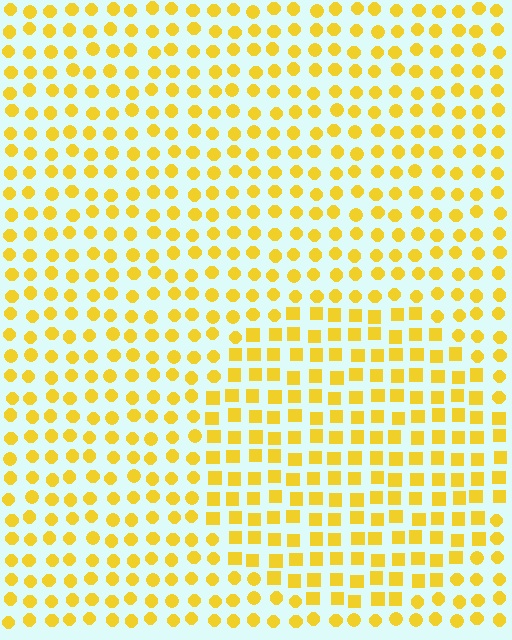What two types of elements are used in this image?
The image uses squares inside the circle region and circles outside it.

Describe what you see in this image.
The image is filled with small yellow elements arranged in a uniform grid. A circle-shaped region contains squares, while the surrounding area contains circles. The boundary is defined purely by the change in element shape.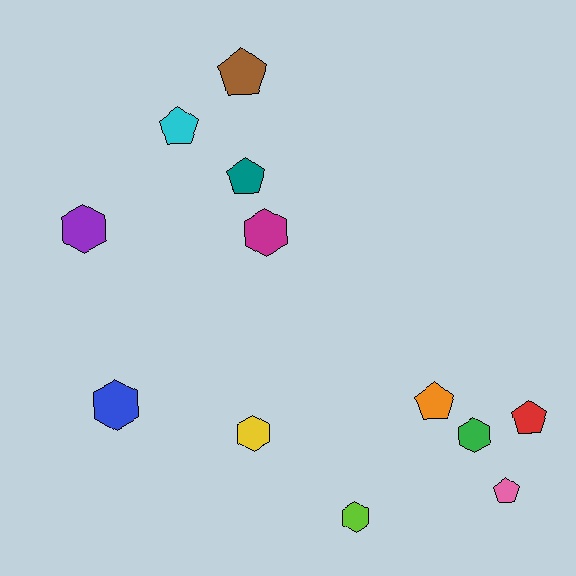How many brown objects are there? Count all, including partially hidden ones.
There is 1 brown object.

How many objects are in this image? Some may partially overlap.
There are 12 objects.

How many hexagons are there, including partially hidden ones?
There are 6 hexagons.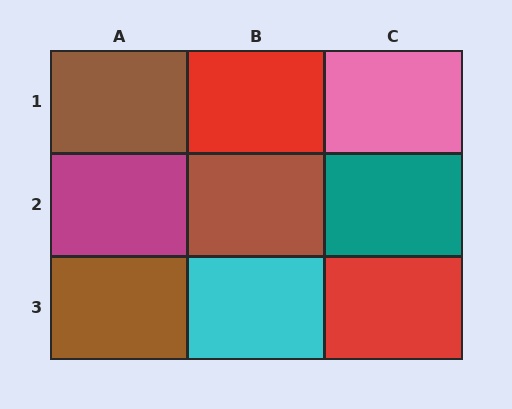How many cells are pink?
1 cell is pink.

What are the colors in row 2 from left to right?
Magenta, brown, teal.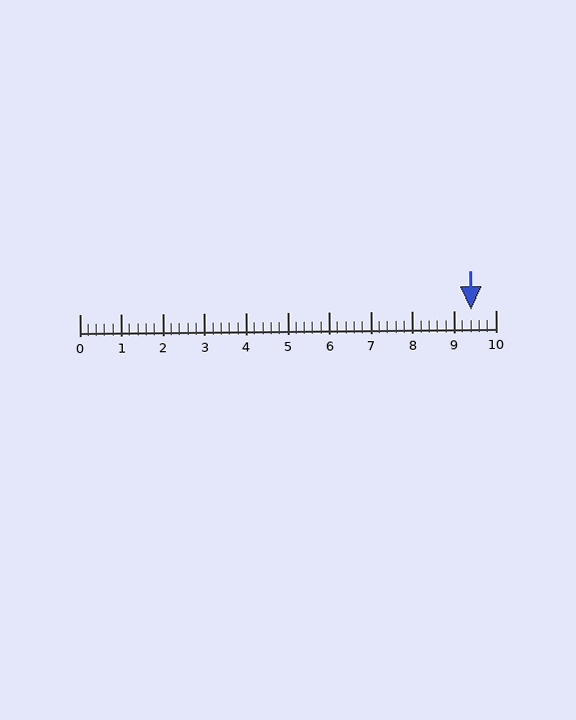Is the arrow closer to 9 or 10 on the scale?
The arrow is closer to 9.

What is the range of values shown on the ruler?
The ruler shows values from 0 to 10.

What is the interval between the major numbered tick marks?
The major tick marks are spaced 1 units apart.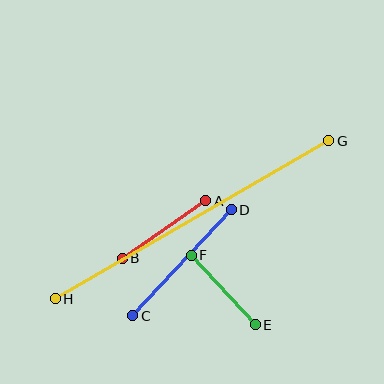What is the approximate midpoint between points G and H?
The midpoint is at approximately (192, 220) pixels.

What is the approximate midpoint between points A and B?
The midpoint is at approximately (164, 230) pixels.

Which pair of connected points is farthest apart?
Points G and H are farthest apart.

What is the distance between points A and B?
The distance is approximately 101 pixels.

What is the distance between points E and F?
The distance is approximately 95 pixels.